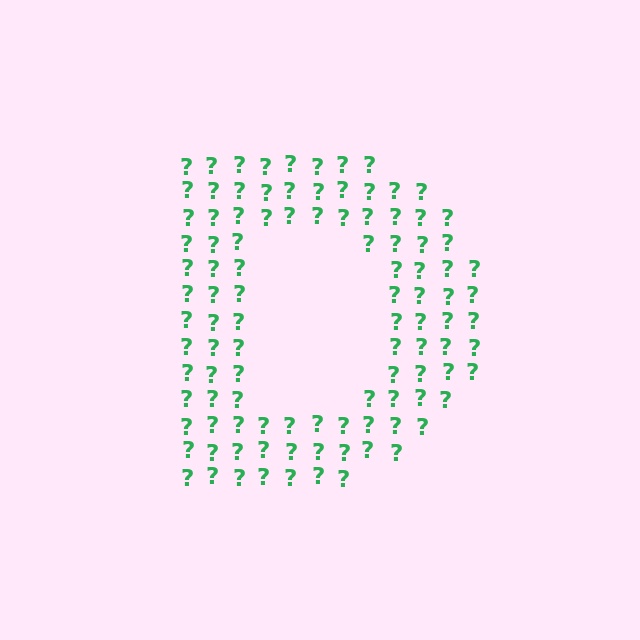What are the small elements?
The small elements are question marks.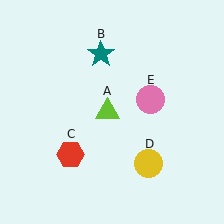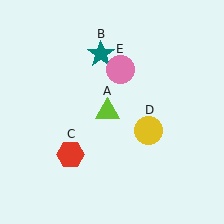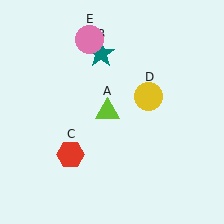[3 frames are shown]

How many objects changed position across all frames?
2 objects changed position: yellow circle (object D), pink circle (object E).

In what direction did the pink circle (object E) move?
The pink circle (object E) moved up and to the left.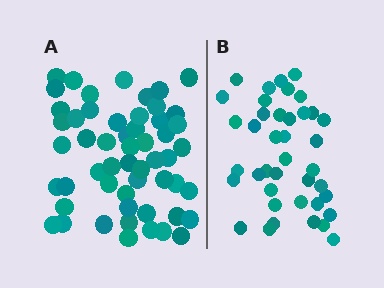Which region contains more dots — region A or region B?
Region A (the left region) has more dots.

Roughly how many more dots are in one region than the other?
Region A has approximately 15 more dots than region B.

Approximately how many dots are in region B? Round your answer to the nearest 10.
About 40 dots.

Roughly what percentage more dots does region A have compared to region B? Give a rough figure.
About 35% more.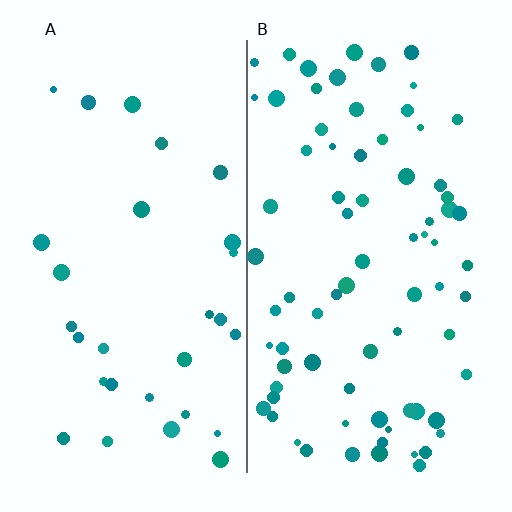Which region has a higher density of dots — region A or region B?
B (the right).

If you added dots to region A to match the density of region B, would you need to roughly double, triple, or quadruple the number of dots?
Approximately triple.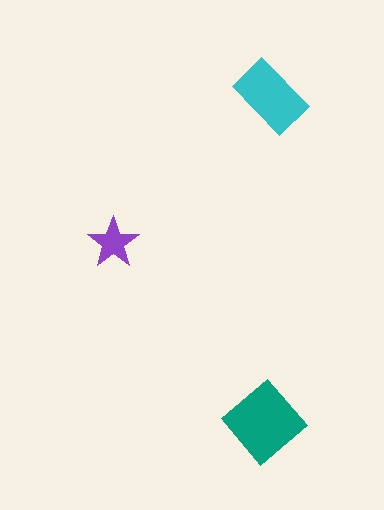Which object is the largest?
The teal diamond.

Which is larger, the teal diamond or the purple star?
The teal diamond.